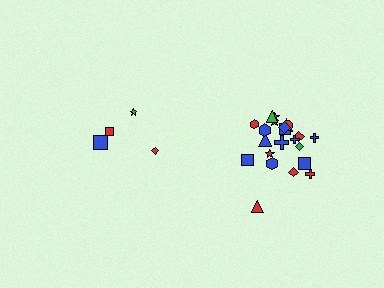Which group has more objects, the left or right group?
The right group.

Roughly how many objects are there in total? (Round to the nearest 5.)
Roughly 25 objects in total.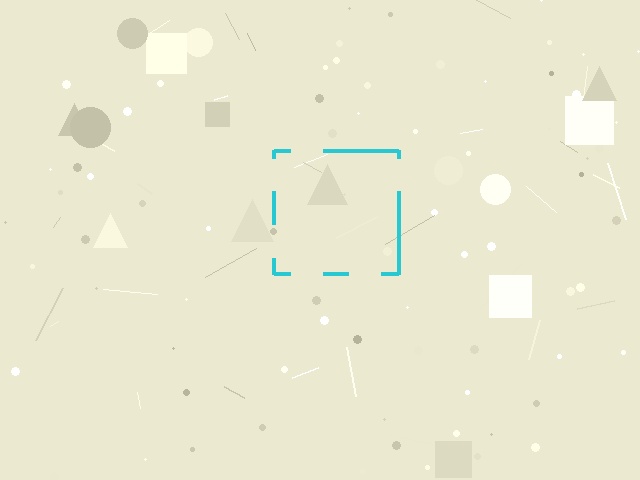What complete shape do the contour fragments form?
The contour fragments form a square.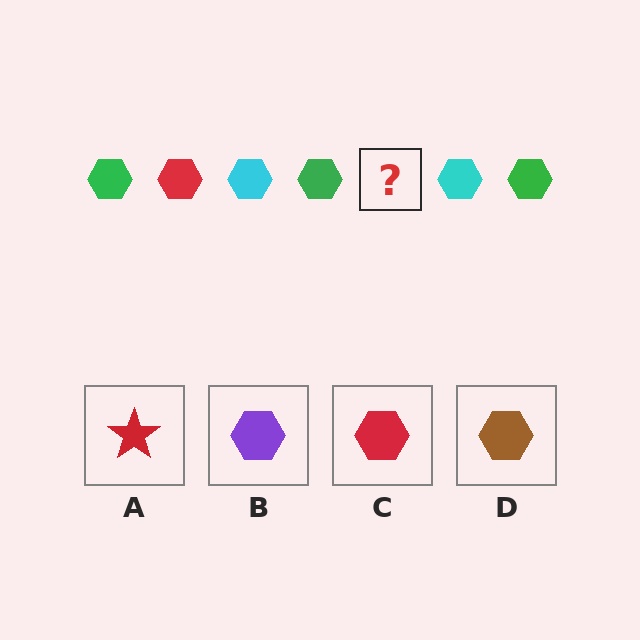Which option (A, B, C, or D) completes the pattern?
C.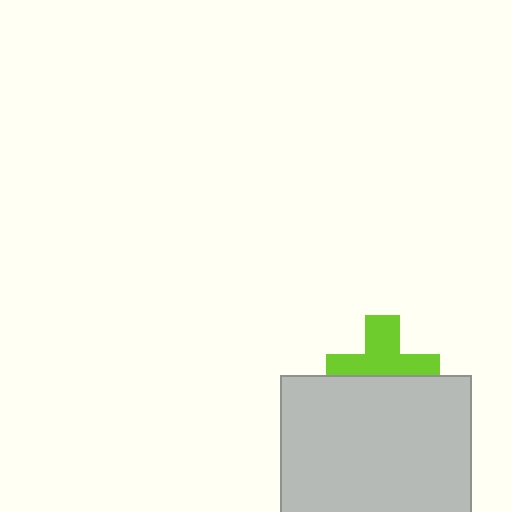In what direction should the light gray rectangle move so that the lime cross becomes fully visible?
The light gray rectangle should move down. That is the shortest direction to clear the overlap and leave the lime cross fully visible.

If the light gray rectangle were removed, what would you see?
You would see the complete lime cross.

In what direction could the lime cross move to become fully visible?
The lime cross could move up. That would shift it out from behind the light gray rectangle entirely.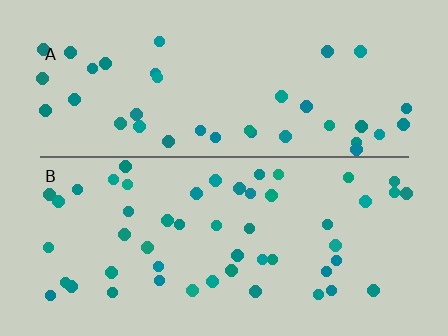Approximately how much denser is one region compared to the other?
Approximately 1.3× — region B over region A.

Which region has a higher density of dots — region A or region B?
B (the bottom).